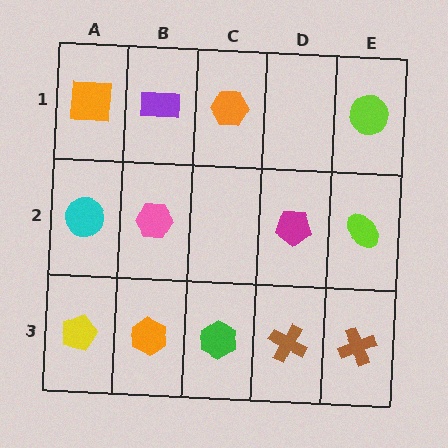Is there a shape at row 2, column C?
No, that cell is empty.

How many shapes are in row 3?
5 shapes.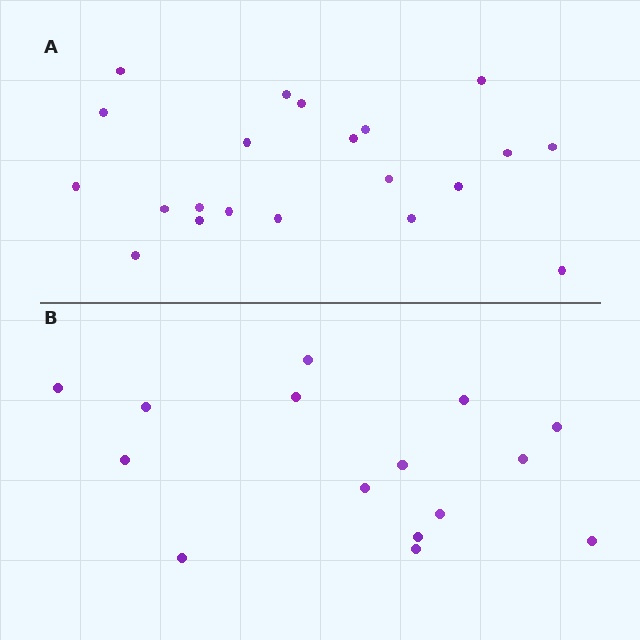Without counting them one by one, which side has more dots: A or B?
Region A (the top region) has more dots.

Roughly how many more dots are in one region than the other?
Region A has about 6 more dots than region B.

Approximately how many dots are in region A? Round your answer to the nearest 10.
About 20 dots. (The exact count is 21, which rounds to 20.)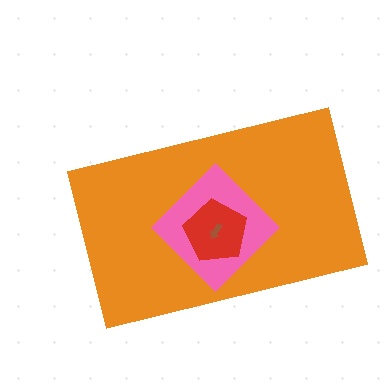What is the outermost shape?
The orange rectangle.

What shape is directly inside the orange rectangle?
The pink diamond.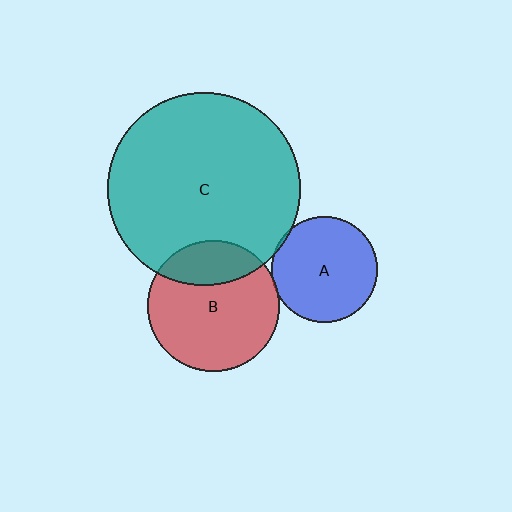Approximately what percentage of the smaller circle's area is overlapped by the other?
Approximately 25%.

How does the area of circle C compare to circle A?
Approximately 3.3 times.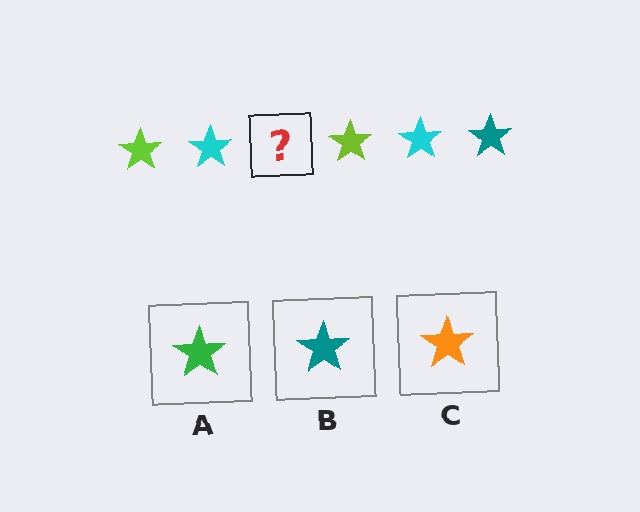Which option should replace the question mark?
Option B.